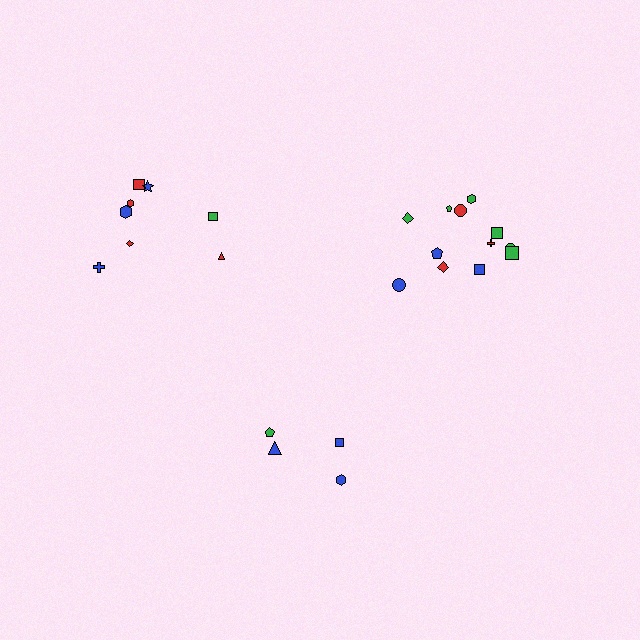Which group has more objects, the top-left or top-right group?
The top-right group.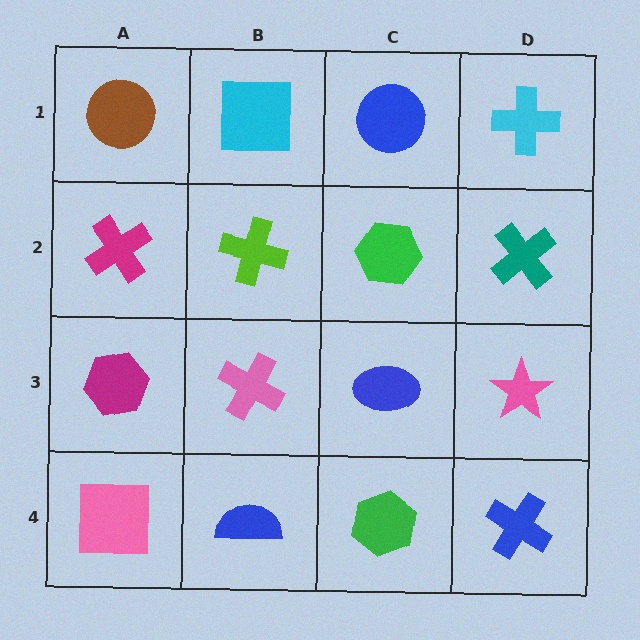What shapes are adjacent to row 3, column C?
A green hexagon (row 2, column C), a green hexagon (row 4, column C), a pink cross (row 3, column B), a pink star (row 3, column D).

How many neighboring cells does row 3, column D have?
3.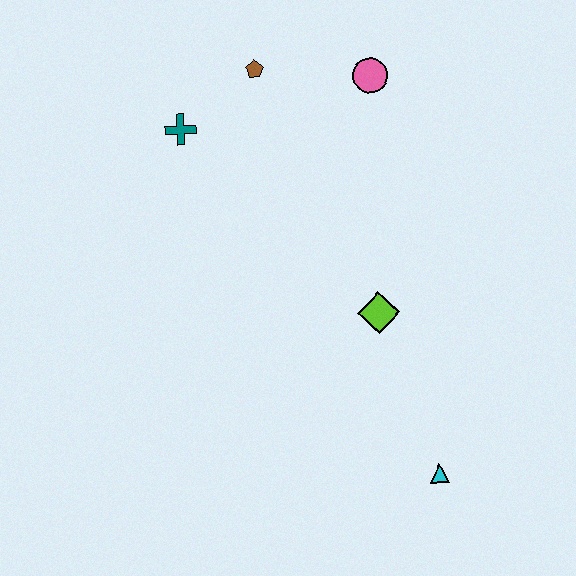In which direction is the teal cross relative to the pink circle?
The teal cross is to the left of the pink circle.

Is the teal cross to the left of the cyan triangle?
Yes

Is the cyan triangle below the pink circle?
Yes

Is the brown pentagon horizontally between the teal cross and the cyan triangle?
Yes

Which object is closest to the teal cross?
The brown pentagon is closest to the teal cross.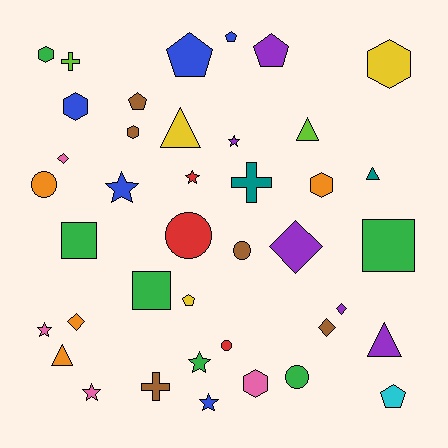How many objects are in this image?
There are 40 objects.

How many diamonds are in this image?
There are 5 diamonds.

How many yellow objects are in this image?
There are 3 yellow objects.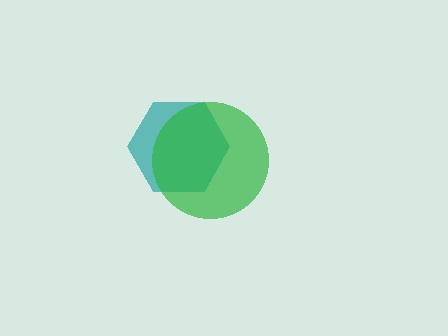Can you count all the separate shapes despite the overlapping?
Yes, there are 2 separate shapes.